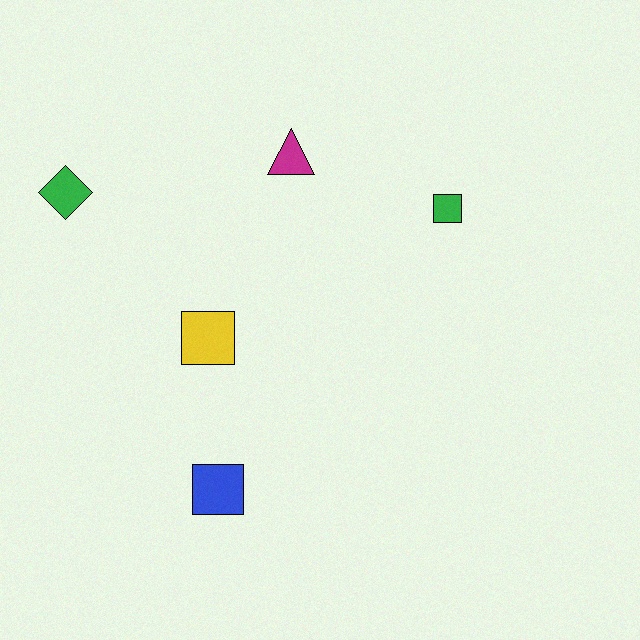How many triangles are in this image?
There is 1 triangle.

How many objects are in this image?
There are 5 objects.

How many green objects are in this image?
There are 2 green objects.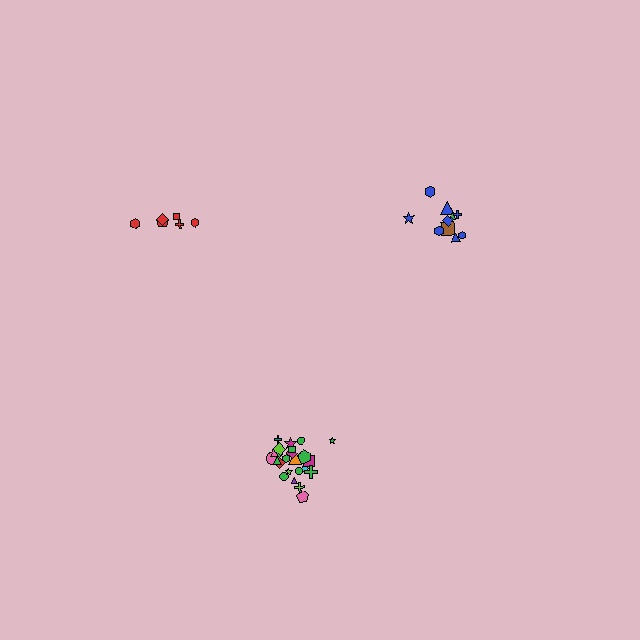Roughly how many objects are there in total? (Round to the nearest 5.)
Roughly 40 objects in total.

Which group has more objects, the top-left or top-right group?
The top-right group.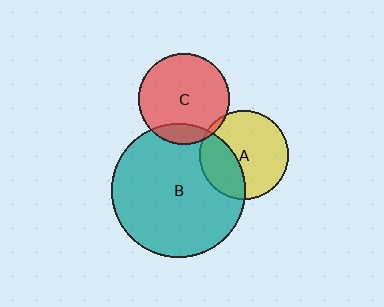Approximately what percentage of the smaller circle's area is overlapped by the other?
Approximately 5%.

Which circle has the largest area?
Circle B (teal).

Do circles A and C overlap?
Yes.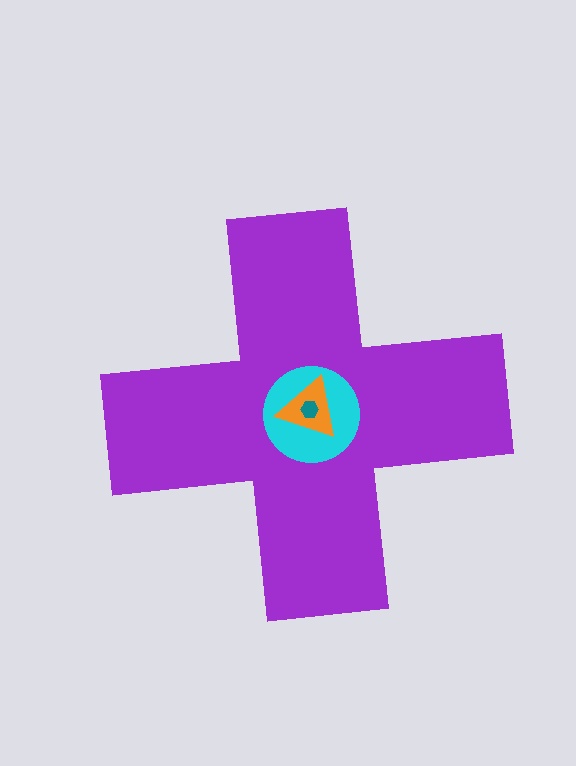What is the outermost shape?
The purple cross.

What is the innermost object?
The teal hexagon.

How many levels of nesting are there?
4.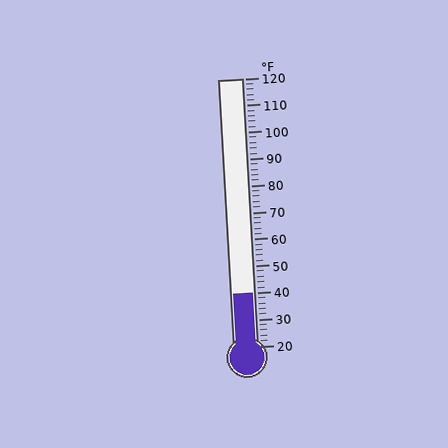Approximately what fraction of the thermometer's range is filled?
The thermometer is filled to approximately 20% of its range.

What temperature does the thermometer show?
The thermometer shows approximately 40°F.